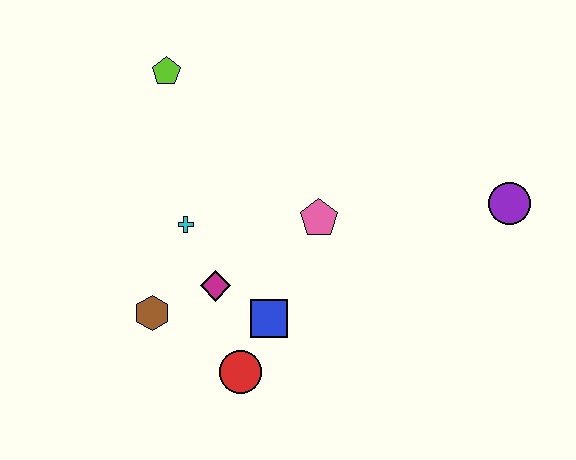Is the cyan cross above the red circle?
Yes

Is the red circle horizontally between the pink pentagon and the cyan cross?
Yes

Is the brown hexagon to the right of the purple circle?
No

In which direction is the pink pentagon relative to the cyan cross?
The pink pentagon is to the right of the cyan cross.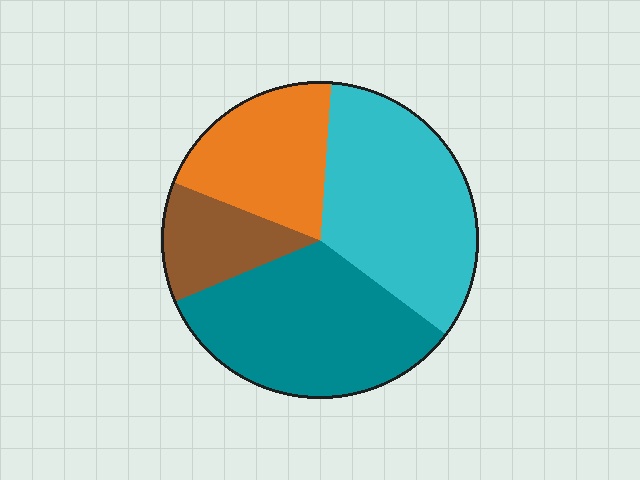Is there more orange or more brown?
Orange.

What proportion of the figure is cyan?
Cyan covers roughly 35% of the figure.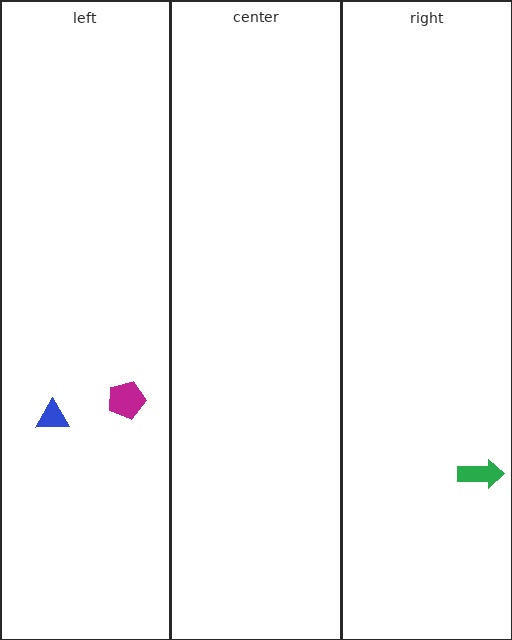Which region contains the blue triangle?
The left region.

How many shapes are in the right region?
1.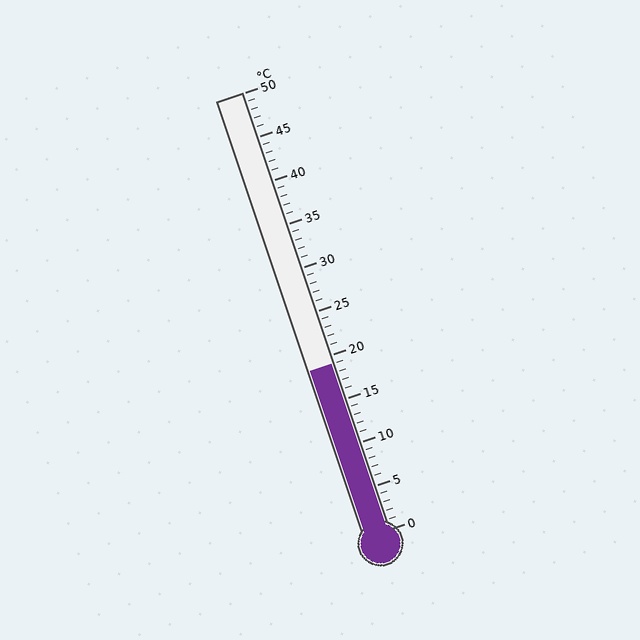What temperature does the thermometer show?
The thermometer shows approximately 19°C.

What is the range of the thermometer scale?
The thermometer scale ranges from 0°C to 50°C.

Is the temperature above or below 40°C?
The temperature is below 40°C.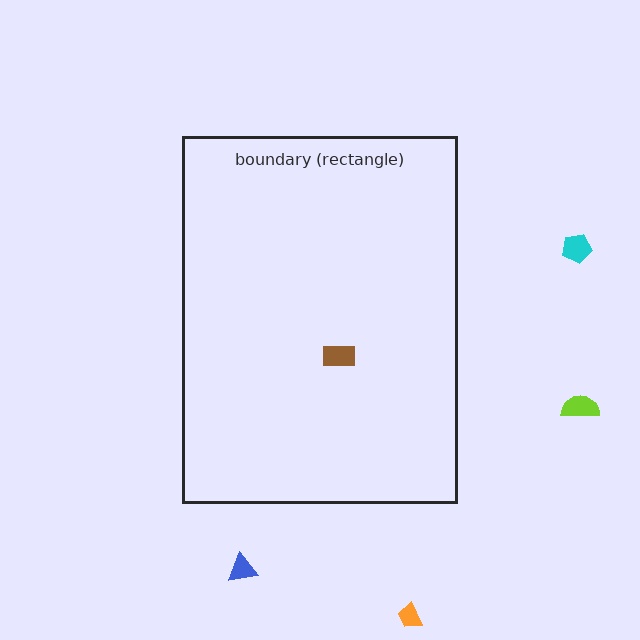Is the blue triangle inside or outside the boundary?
Outside.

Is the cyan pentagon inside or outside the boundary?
Outside.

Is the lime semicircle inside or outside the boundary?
Outside.